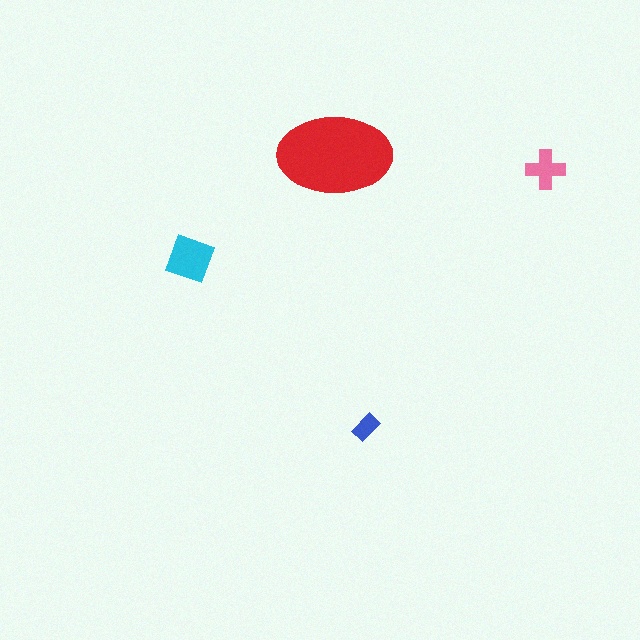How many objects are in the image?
There are 4 objects in the image.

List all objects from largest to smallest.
The red ellipse, the cyan square, the pink cross, the blue rectangle.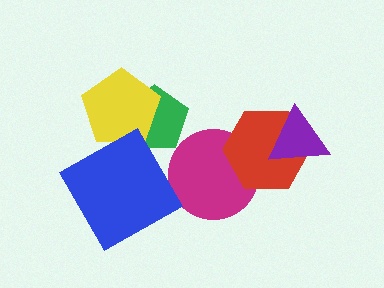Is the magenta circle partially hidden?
Yes, it is partially covered by another shape.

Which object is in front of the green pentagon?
The yellow pentagon is in front of the green pentagon.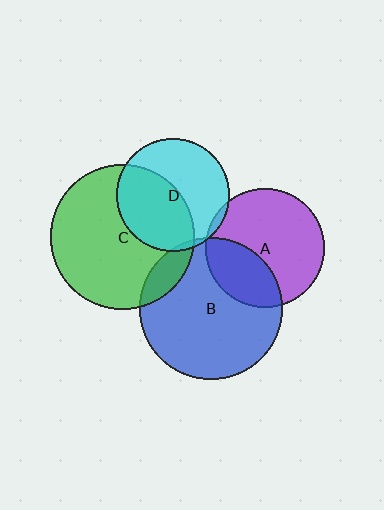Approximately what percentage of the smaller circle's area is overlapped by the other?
Approximately 50%.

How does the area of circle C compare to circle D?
Approximately 1.6 times.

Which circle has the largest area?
Circle C (green).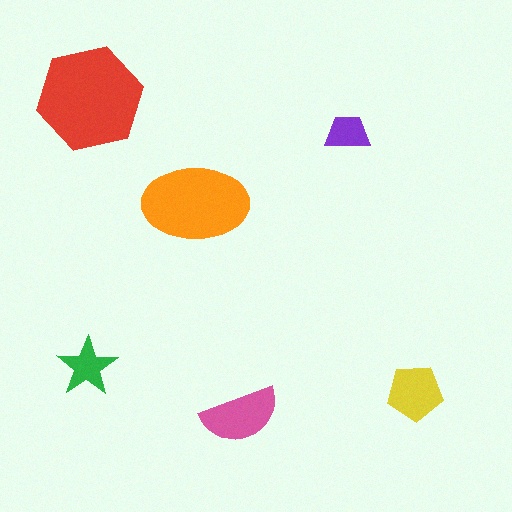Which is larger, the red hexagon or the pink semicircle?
The red hexagon.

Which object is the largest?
The red hexagon.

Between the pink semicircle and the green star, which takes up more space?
The pink semicircle.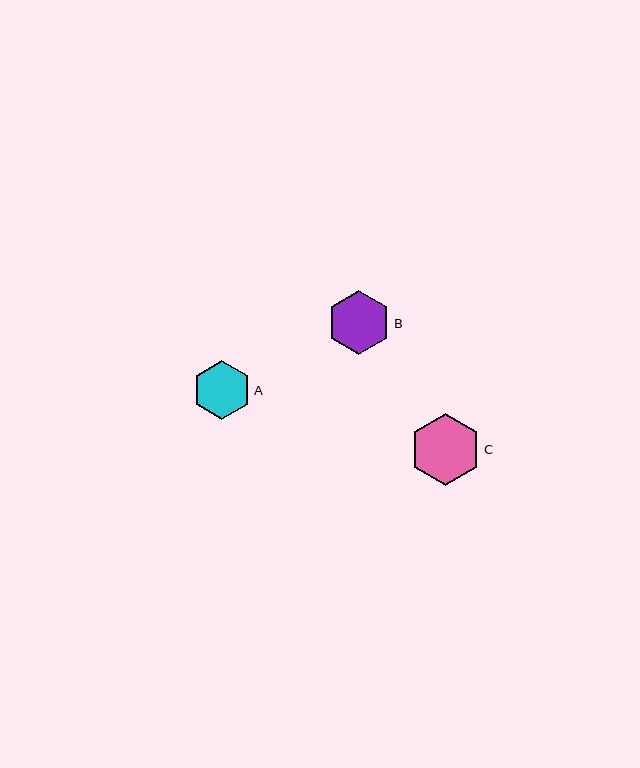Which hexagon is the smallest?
Hexagon A is the smallest with a size of approximately 58 pixels.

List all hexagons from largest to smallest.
From largest to smallest: C, B, A.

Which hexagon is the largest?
Hexagon C is the largest with a size of approximately 72 pixels.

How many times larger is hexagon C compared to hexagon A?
Hexagon C is approximately 1.2 times the size of hexagon A.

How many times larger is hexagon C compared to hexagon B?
Hexagon C is approximately 1.1 times the size of hexagon B.